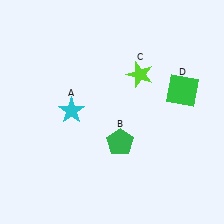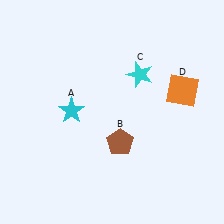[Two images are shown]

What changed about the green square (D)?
In Image 1, D is green. In Image 2, it changed to orange.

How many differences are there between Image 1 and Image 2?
There are 3 differences between the two images.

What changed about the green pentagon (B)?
In Image 1, B is green. In Image 2, it changed to brown.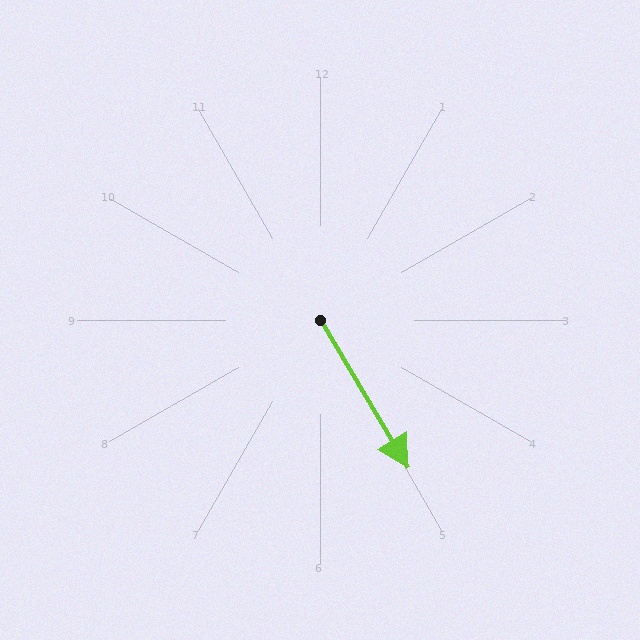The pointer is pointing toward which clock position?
Roughly 5 o'clock.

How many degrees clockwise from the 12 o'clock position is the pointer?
Approximately 149 degrees.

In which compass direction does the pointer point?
Southeast.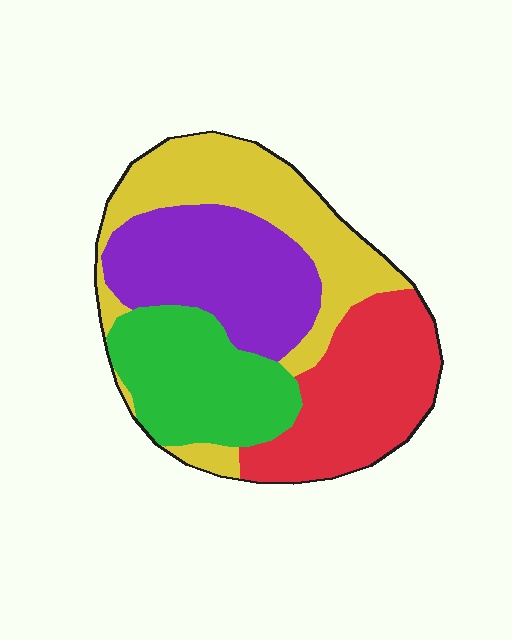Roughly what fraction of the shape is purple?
Purple takes up about one quarter (1/4) of the shape.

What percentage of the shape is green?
Green takes up about one fifth (1/5) of the shape.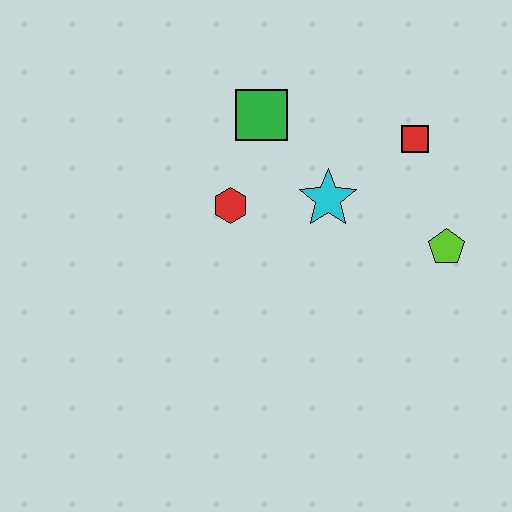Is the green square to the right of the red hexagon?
Yes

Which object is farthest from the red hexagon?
The lime pentagon is farthest from the red hexagon.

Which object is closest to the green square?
The red hexagon is closest to the green square.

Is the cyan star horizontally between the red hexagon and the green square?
No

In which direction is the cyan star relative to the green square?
The cyan star is below the green square.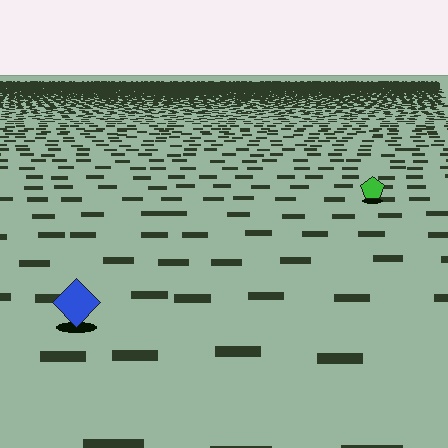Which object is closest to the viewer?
The blue diamond is closest. The texture marks near it are larger and more spread out.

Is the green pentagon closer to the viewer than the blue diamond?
No. The blue diamond is closer — you can tell from the texture gradient: the ground texture is coarser near it.